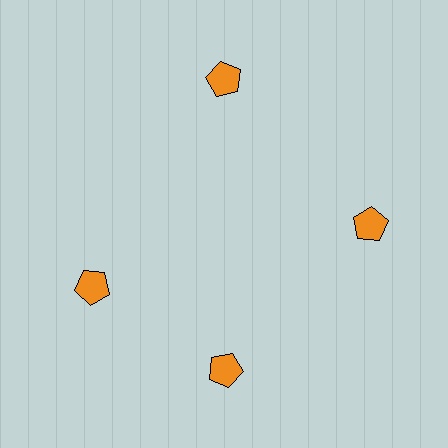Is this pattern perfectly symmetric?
No. The 4 orange pentagons are arranged in a ring, but one element near the 9 o'clock position is rotated out of alignment along the ring, breaking the 4-fold rotational symmetry.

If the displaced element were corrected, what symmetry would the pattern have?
It would have 4-fold rotational symmetry — the pattern would map onto itself every 90 degrees.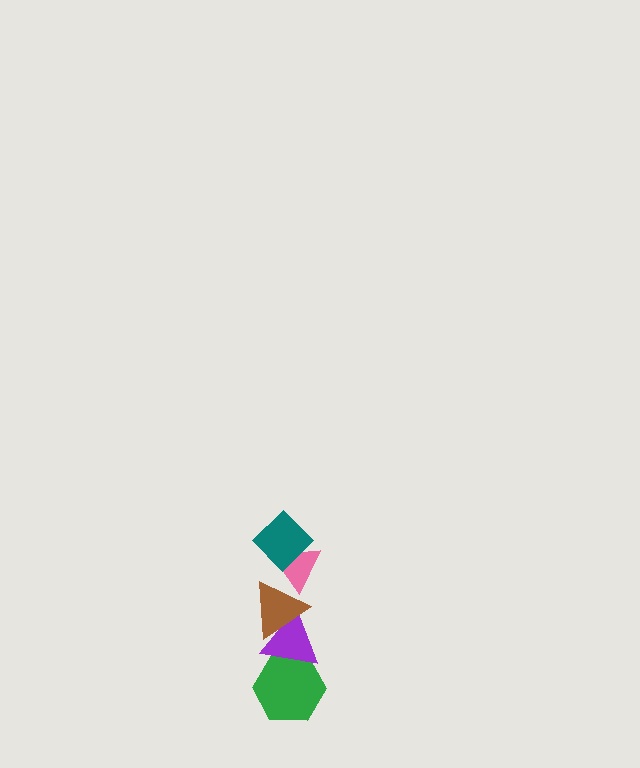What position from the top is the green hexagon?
The green hexagon is 5th from the top.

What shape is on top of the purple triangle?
The brown triangle is on top of the purple triangle.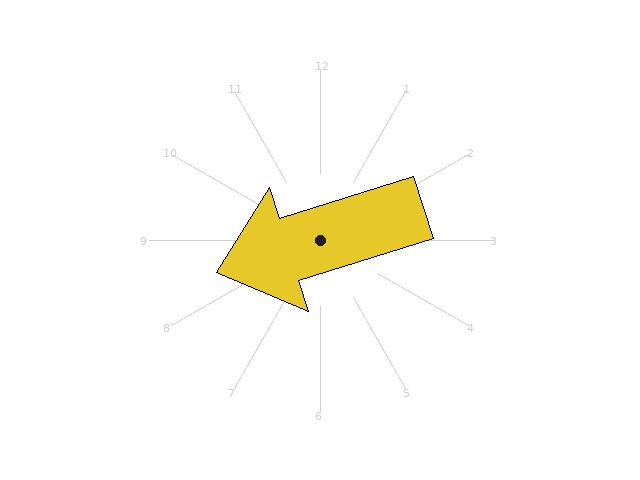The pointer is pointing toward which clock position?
Roughly 8 o'clock.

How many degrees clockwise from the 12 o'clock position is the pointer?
Approximately 253 degrees.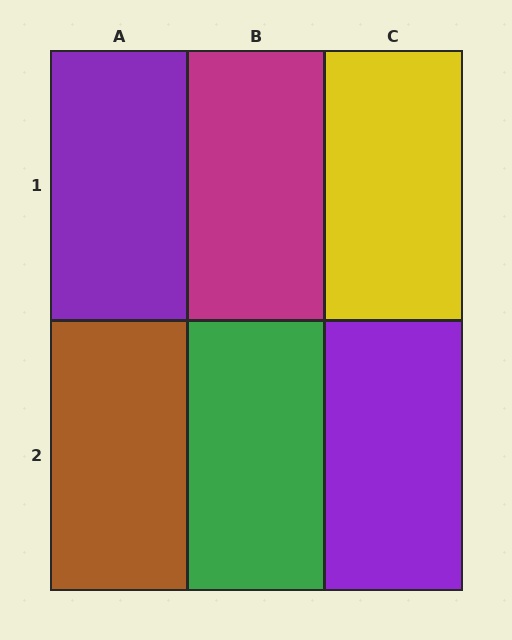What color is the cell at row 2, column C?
Purple.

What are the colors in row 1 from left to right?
Purple, magenta, yellow.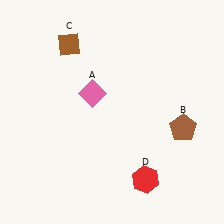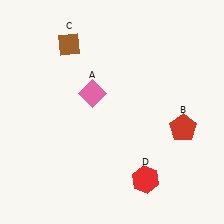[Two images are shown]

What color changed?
The pentagon (B) changed from brown in Image 1 to red in Image 2.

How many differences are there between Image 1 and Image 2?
There is 1 difference between the two images.